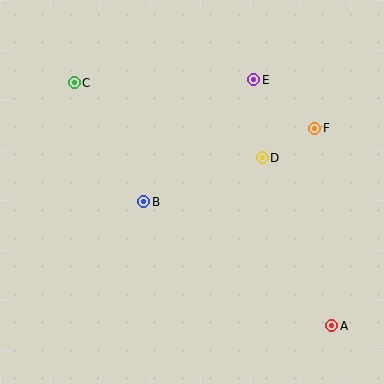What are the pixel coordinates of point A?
Point A is at (332, 326).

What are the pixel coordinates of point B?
Point B is at (144, 202).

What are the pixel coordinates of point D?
Point D is at (262, 158).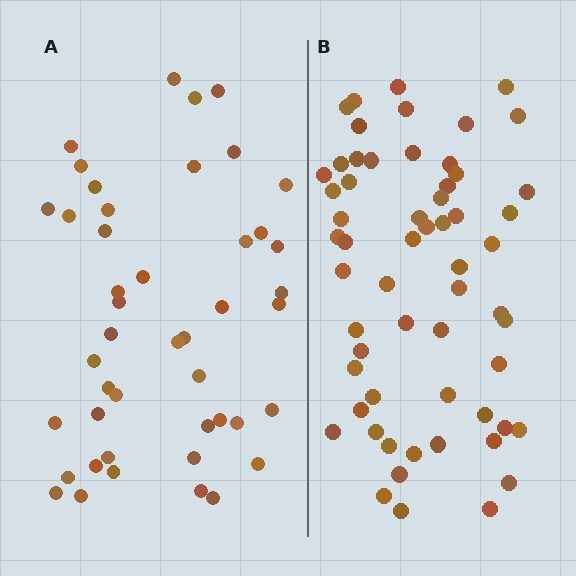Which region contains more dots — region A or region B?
Region B (the right region) has more dots.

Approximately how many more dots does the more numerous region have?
Region B has approximately 15 more dots than region A.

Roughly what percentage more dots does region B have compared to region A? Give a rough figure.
About 30% more.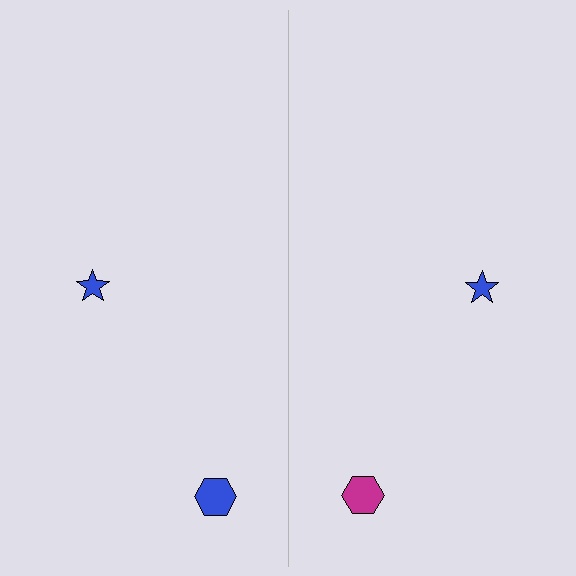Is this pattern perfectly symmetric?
No, the pattern is not perfectly symmetric. The magenta hexagon on the right side breaks the symmetry — its mirror counterpart is blue.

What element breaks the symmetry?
The magenta hexagon on the right side breaks the symmetry — its mirror counterpart is blue.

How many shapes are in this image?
There are 4 shapes in this image.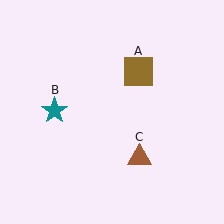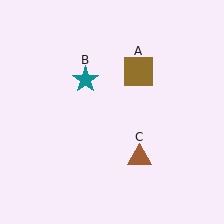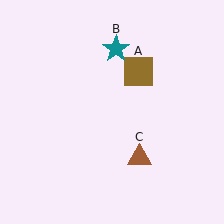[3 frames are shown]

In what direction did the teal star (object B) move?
The teal star (object B) moved up and to the right.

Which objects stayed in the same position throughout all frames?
Brown square (object A) and brown triangle (object C) remained stationary.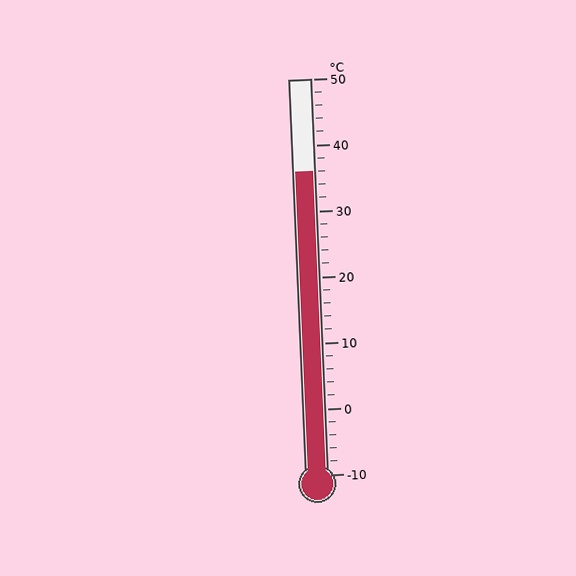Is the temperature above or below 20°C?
The temperature is above 20°C.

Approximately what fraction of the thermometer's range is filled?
The thermometer is filled to approximately 75% of its range.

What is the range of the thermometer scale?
The thermometer scale ranges from -10°C to 50°C.